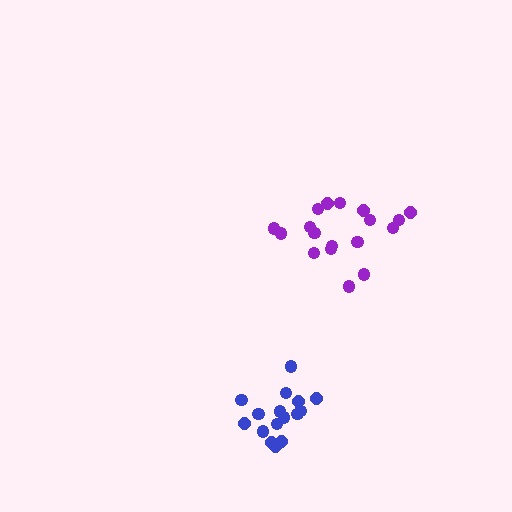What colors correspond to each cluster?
The clusters are colored: blue, purple.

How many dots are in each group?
Group 1: 16 dots, Group 2: 18 dots (34 total).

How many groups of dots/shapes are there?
There are 2 groups.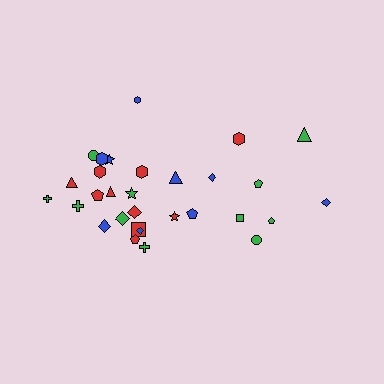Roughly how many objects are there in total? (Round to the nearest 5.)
Roughly 30 objects in total.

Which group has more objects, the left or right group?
The left group.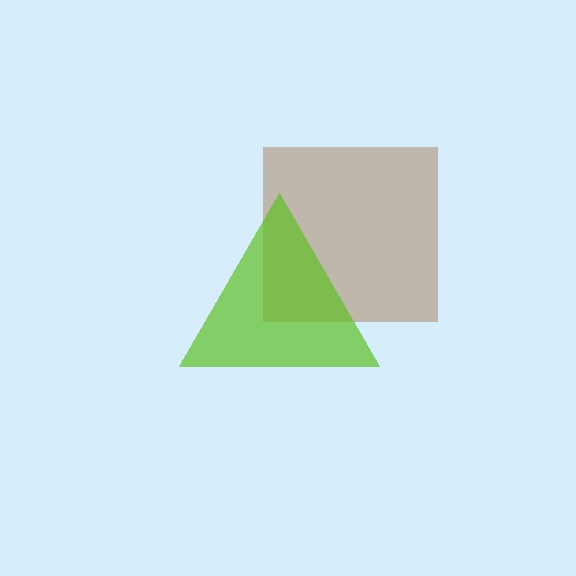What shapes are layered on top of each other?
The layered shapes are: a brown square, a lime triangle.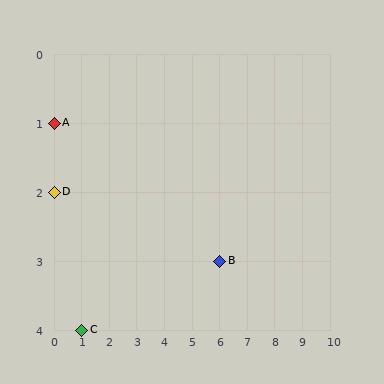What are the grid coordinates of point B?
Point B is at grid coordinates (6, 3).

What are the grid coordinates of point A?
Point A is at grid coordinates (0, 1).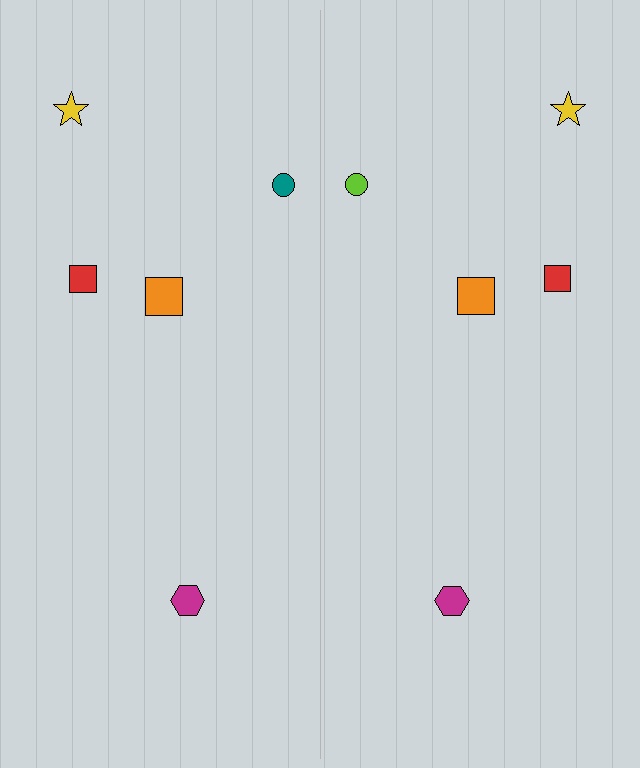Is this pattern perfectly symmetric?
No, the pattern is not perfectly symmetric. The lime circle on the right side breaks the symmetry — its mirror counterpart is teal.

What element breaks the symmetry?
The lime circle on the right side breaks the symmetry — its mirror counterpart is teal.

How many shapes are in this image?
There are 10 shapes in this image.